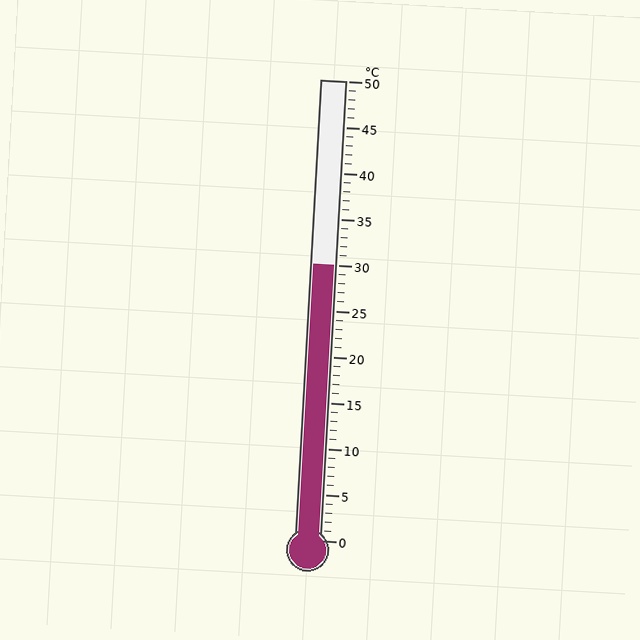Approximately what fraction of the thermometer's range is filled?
The thermometer is filled to approximately 60% of its range.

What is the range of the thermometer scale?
The thermometer scale ranges from 0°C to 50°C.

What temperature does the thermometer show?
The thermometer shows approximately 30°C.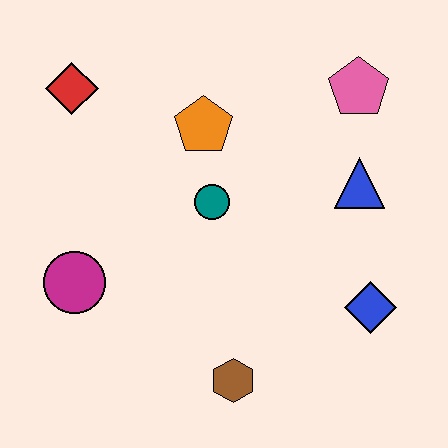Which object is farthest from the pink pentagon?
The magenta circle is farthest from the pink pentagon.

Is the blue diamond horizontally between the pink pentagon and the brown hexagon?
No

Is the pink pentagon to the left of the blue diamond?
Yes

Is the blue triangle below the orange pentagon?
Yes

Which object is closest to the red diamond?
The orange pentagon is closest to the red diamond.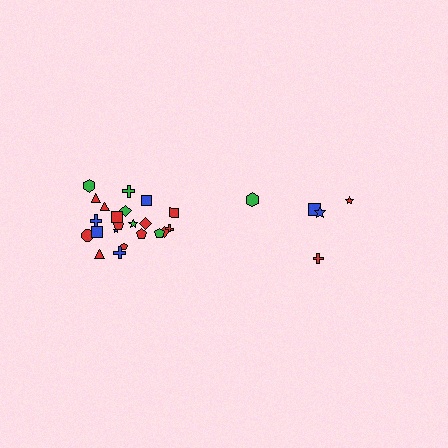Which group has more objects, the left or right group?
The left group.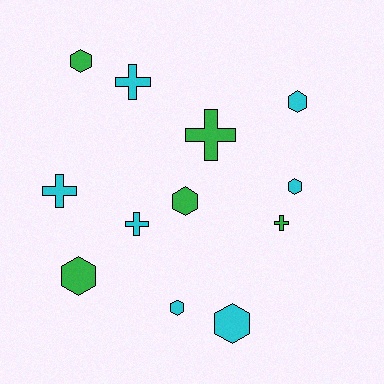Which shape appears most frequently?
Hexagon, with 7 objects.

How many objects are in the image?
There are 12 objects.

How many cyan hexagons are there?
There are 4 cyan hexagons.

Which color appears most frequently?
Cyan, with 7 objects.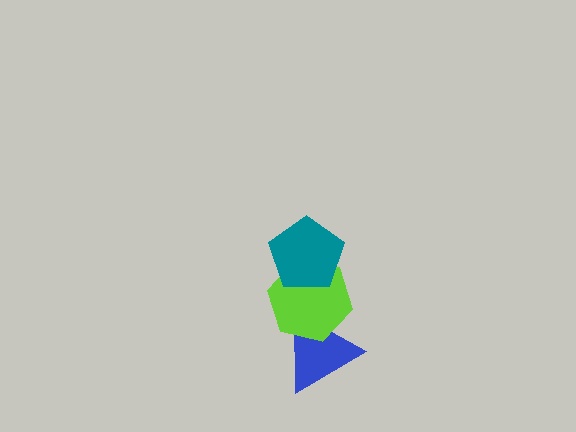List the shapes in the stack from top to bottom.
From top to bottom: the teal pentagon, the lime hexagon, the blue triangle.